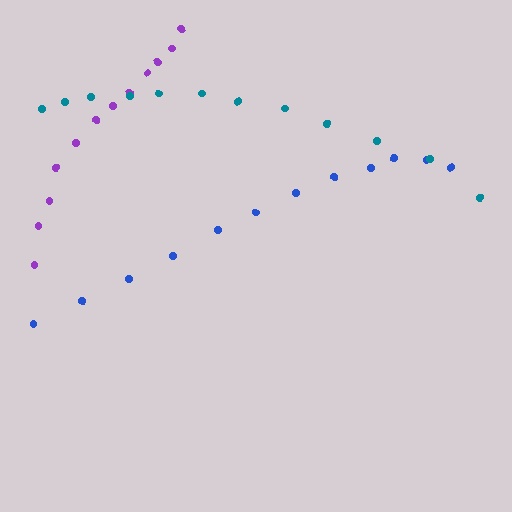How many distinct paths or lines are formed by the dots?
There are 3 distinct paths.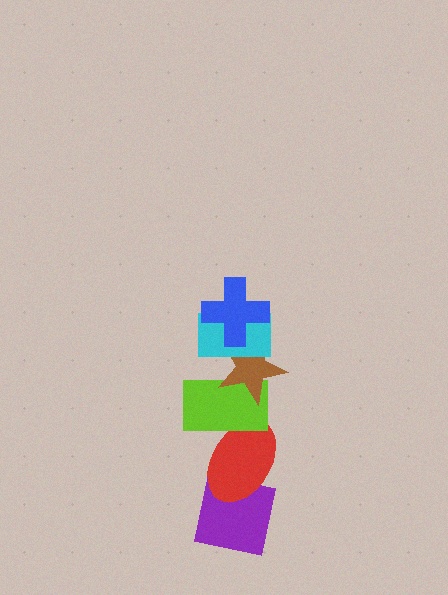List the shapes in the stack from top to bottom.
From top to bottom: the blue cross, the cyan rectangle, the brown star, the lime rectangle, the red ellipse, the purple square.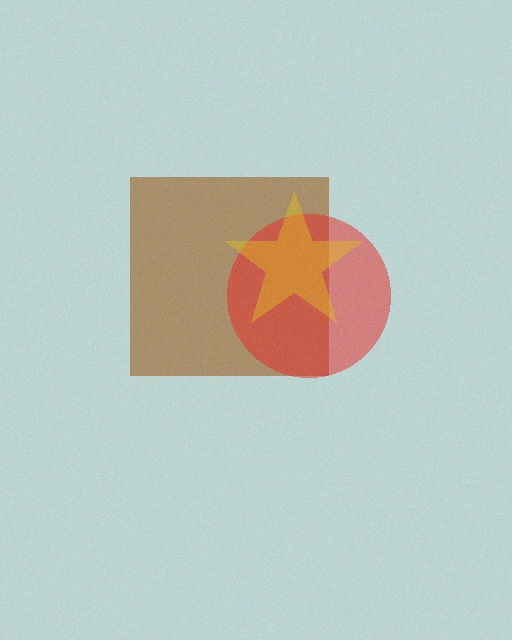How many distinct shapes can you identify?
There are 3 distinct shapes: a brown square, a red circle, a yellow star.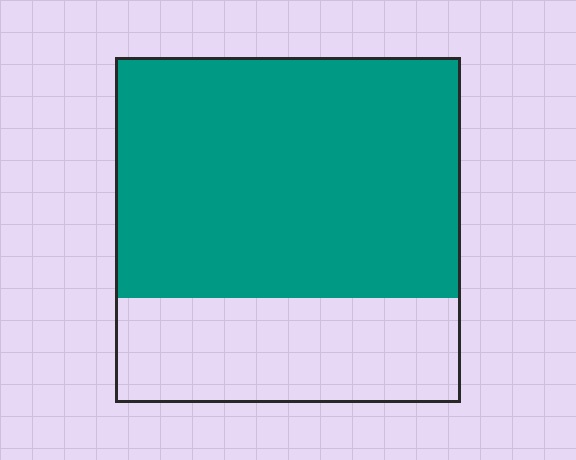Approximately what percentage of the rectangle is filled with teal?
Approximately 70%.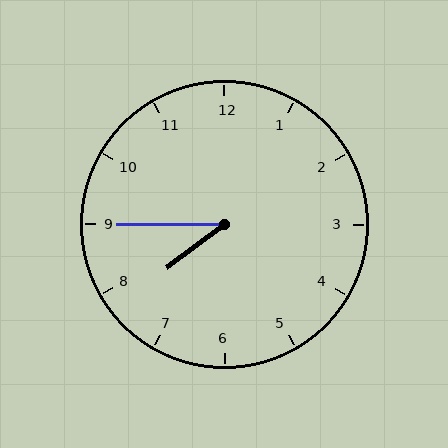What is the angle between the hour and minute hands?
Approximately 38 degrees.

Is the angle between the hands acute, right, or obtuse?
It is acute.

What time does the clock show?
7:45.